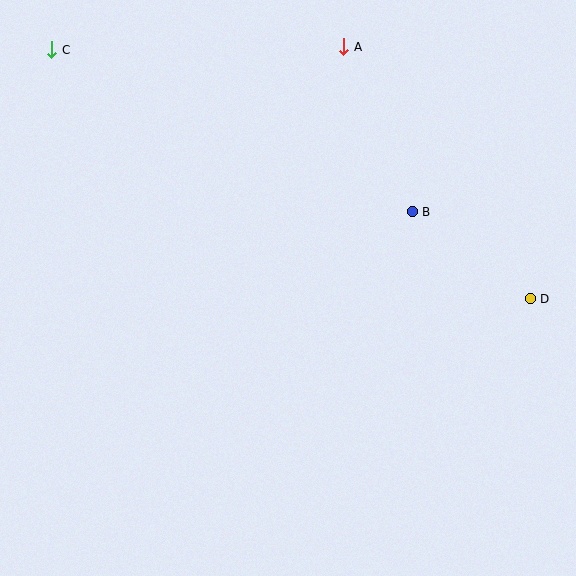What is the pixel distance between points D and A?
The distance between D and A is 314 pixels.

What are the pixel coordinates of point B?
Point B is at (412, 212).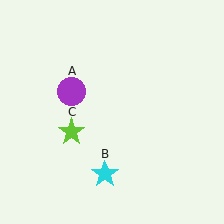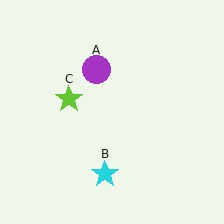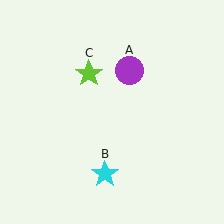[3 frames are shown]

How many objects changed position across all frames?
2 objects changed position: purple circle (object A), lime star (object C).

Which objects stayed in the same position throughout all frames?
Cyan star (object B) remained stationary.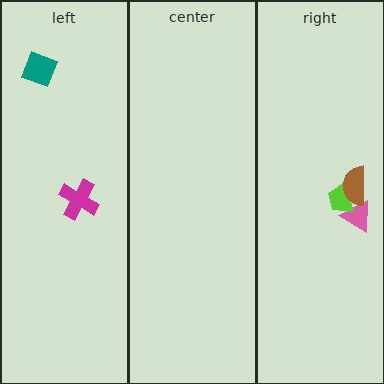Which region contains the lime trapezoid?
The right region.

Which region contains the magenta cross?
The left region.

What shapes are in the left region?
The magenta cross, the teal square.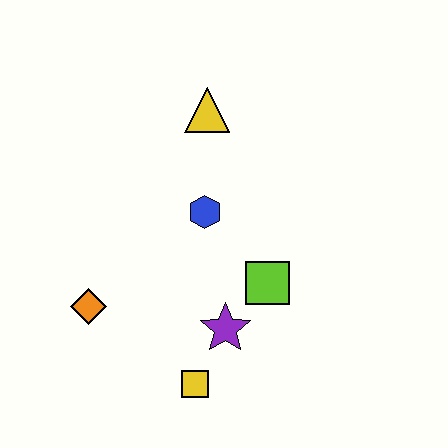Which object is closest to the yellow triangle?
The blue hexagon is closest to the yellow triangle.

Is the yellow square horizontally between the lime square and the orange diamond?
Yes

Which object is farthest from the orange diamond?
The yellow triangle is farthest from the orange diamond.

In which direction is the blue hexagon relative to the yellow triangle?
The blue hexagon is below the yellow triangle.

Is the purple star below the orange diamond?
Yes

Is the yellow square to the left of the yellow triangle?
Yes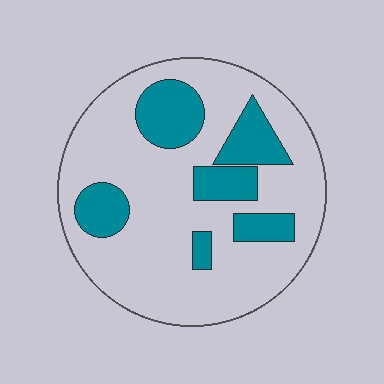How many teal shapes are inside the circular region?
6.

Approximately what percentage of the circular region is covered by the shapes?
Approximately 25%.